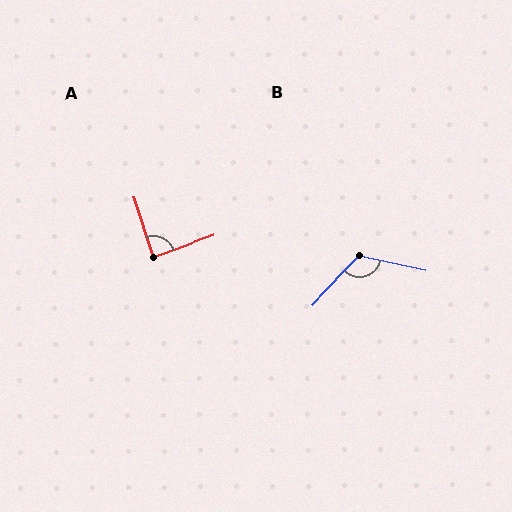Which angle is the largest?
B, at approximately 121 degrees.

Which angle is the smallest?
A, at approximately 89 degrees.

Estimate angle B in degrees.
Approximately 121 degrees.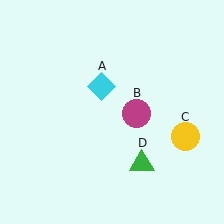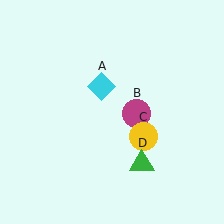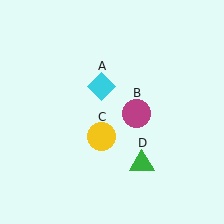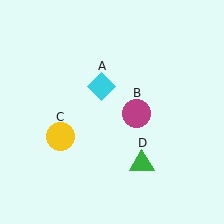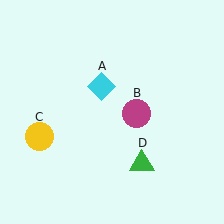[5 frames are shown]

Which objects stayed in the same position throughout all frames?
Cyan diamond (object A) and magenta circle (object B) and green triangle (object D) remained stationary.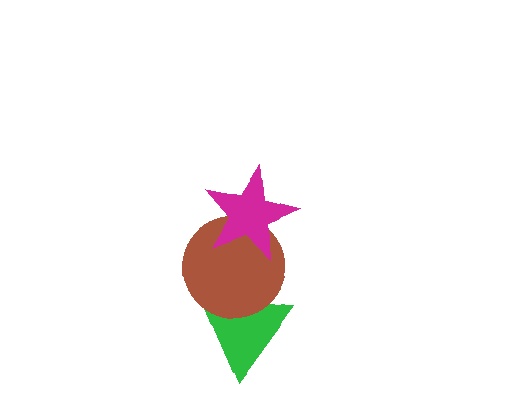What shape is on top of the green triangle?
The brown circle is on top of the green triangle.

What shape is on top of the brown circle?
The magenta star is on top of the brown circle.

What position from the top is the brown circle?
The brown circle is 2nd from the top.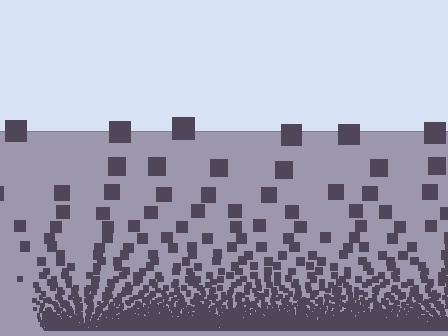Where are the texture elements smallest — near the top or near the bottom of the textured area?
Near the bottom.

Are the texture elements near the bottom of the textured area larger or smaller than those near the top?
Smaller. The gradient is inverted — elements near the bottom are smaller and denser.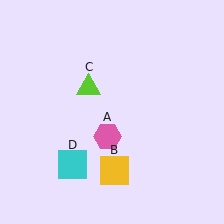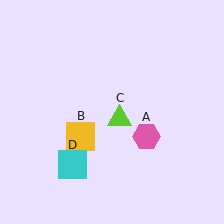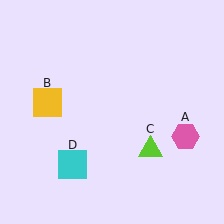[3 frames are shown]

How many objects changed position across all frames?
3 objects changed position: pink hexagon (object A), yellow square (object B), lime triangle (object C).